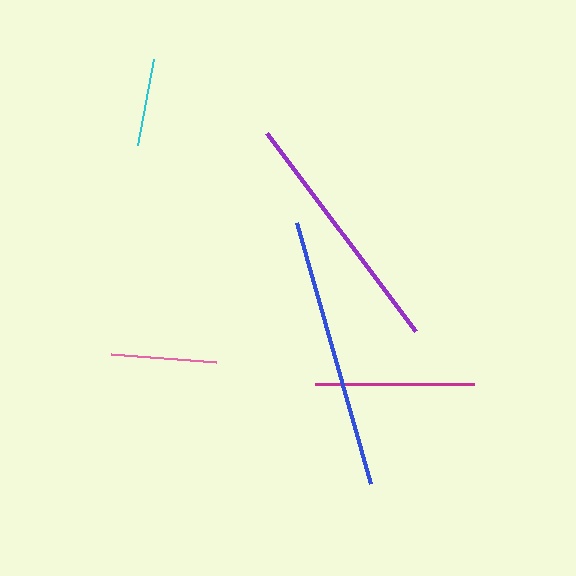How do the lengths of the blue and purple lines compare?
The blue and purple lines are approximately the same length.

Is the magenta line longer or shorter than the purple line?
The purple line is longer than the magenta line.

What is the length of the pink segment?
The pink segment is approximately 105 pixels long.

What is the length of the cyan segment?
The cyan segment is approximately 87 pixels long.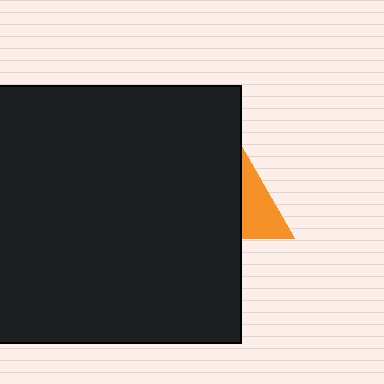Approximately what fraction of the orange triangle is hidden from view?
Roughly 68% of the orange triangle is hidden behind the black square.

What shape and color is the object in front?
The object in front is a black square.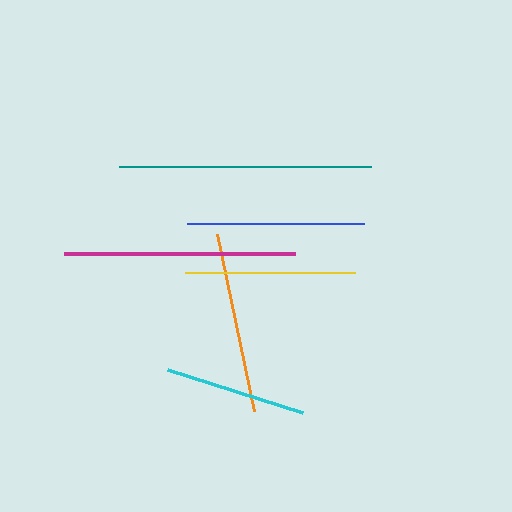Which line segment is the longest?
The teal line is the longest at approximately 253 pixels.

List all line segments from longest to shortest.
From longest to shortest: teal, magenta, orange, blue, yellow, cyan.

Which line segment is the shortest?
The cyan line is the shortest at approximately 141 pixels.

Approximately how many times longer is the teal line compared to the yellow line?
The teal line is approximately 1.5 times the length of the yellow line.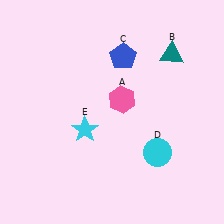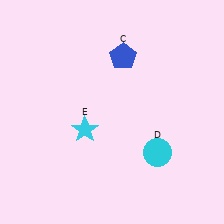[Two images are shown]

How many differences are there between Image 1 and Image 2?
There are 2 differences between the two images.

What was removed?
The teal triangle (B), the pink hexagon (A) were removed in Image 2.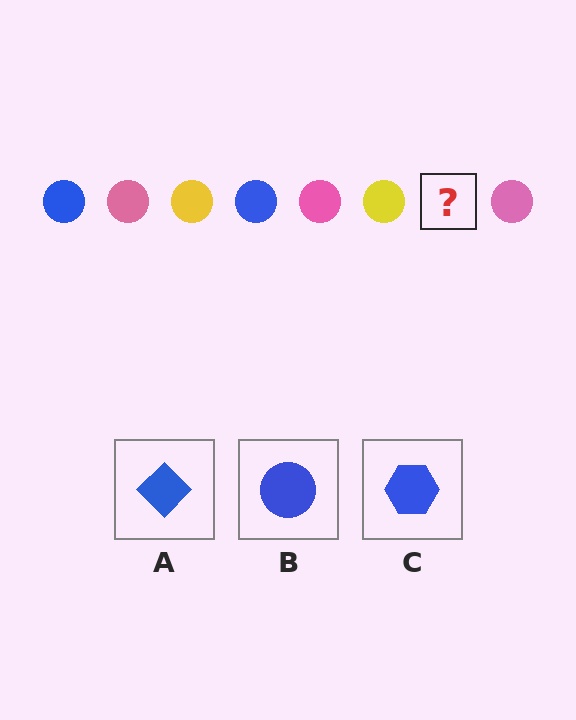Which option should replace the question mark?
Option B.